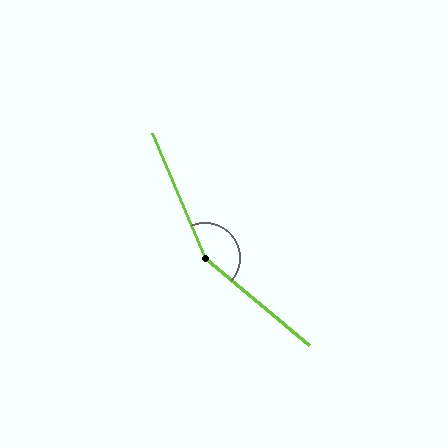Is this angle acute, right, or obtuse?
It is obtuse.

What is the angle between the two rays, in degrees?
Approximately 153 degrees.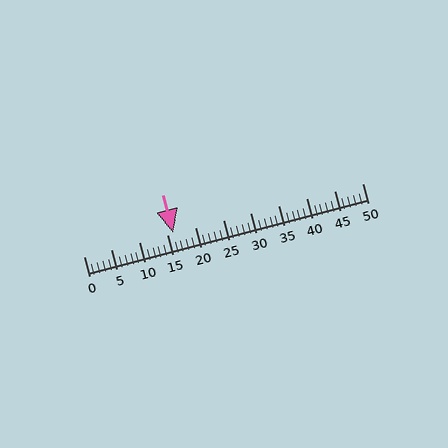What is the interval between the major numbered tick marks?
The major tick marks are spaced 5 units apart.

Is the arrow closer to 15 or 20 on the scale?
The arrow is closer to 15.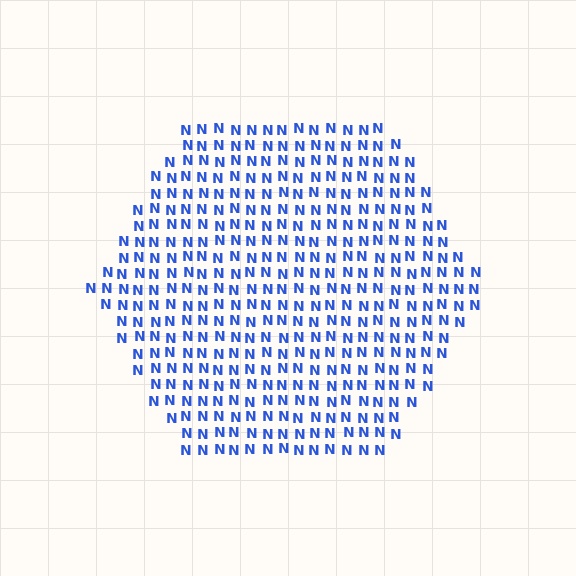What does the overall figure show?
The overall figure shows a hexagon.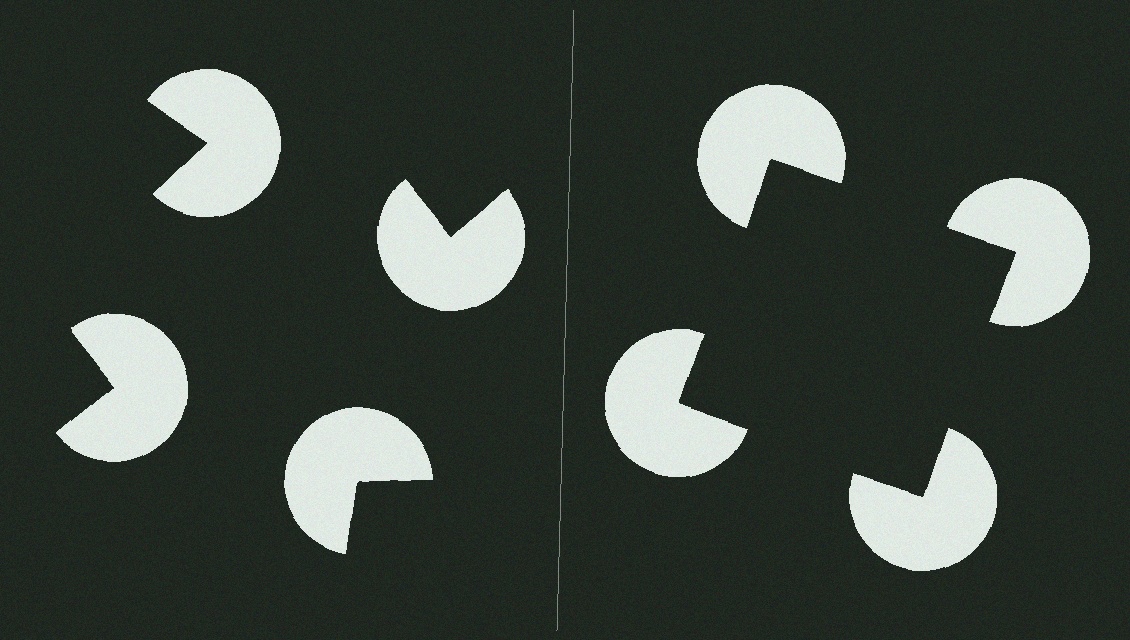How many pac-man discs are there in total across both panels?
8 — 4 on each side.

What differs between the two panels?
The pac-man discs are positioned identically on both sides; only the wedge orientations differ. On the right they align to a square; on the left they are misaligned.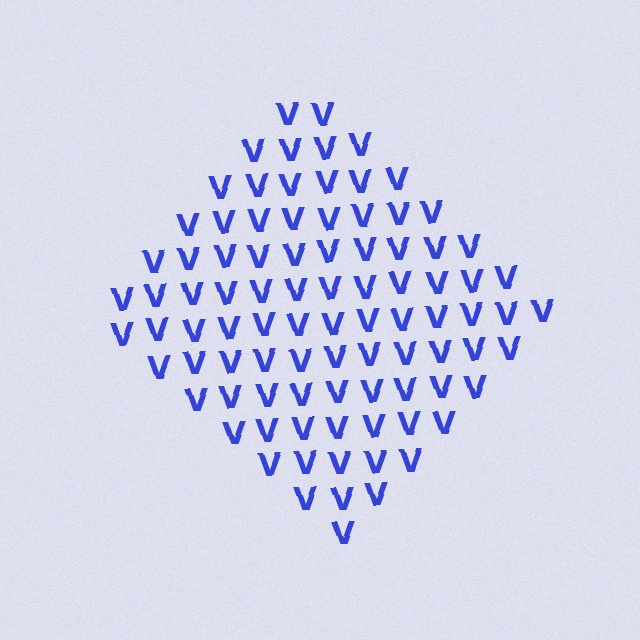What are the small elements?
The small elements are letter V's.